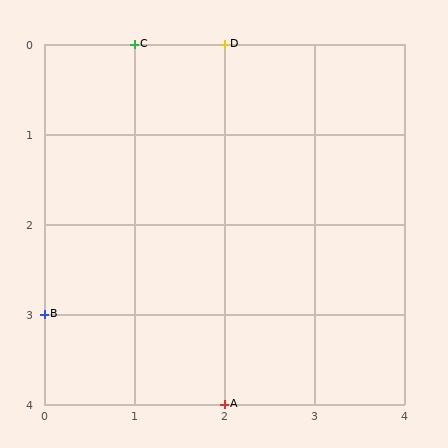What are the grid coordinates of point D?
Point D is at grid coordinates (2, 0).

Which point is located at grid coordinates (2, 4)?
Point A is at (2, 4).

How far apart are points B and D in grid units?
Points B and D are 2 columns and 3 rows apart (about 3.6 grid units diagonally).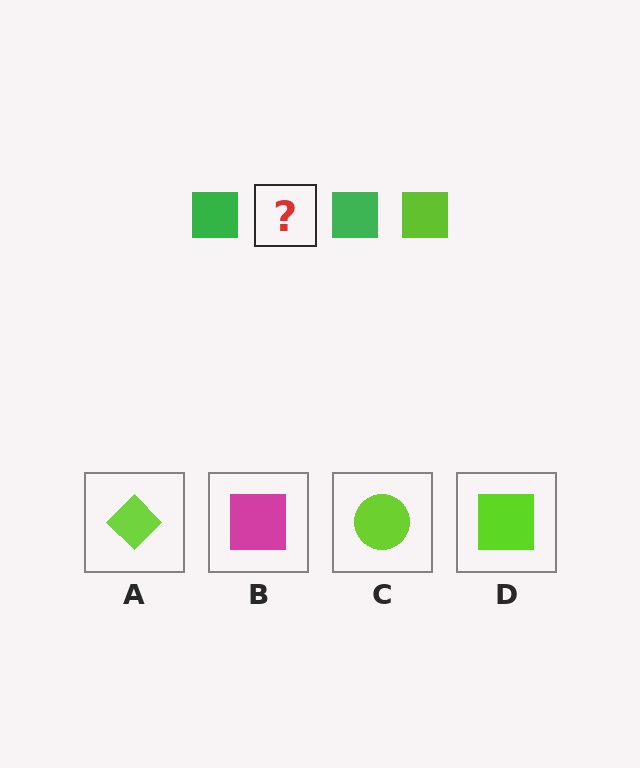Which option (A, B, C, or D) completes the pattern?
D.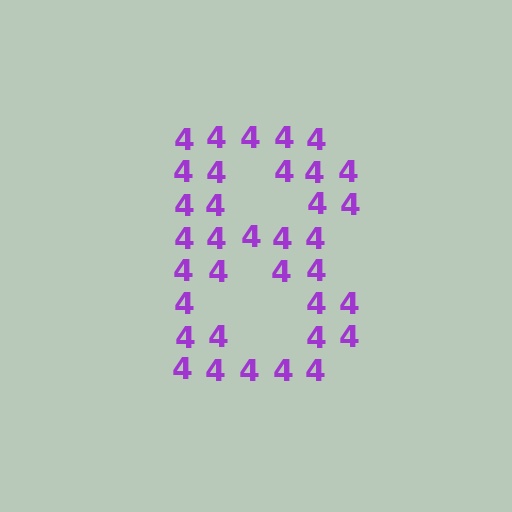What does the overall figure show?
The overall figure shows the digit 8.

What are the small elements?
The small elements are digit 4's.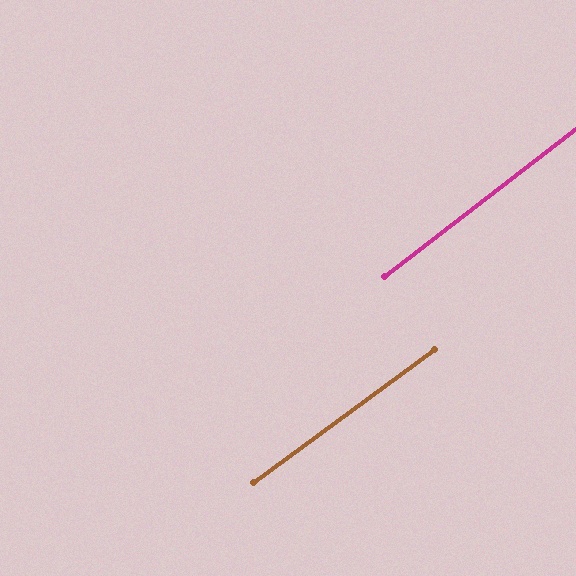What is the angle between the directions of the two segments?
Approximately 1 degree.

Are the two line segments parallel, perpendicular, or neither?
Parallel — their directions differ by only 1.3°.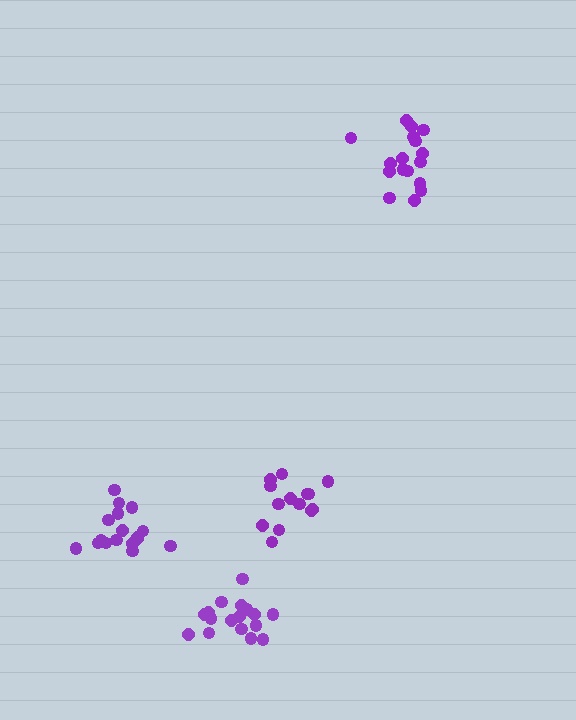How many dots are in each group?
Group 1: 17 dots, Group 2: 17 dots, Group 3: 17 dots, Group 4: 14 dots (65 total).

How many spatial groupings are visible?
There are 4 spatial groupings.